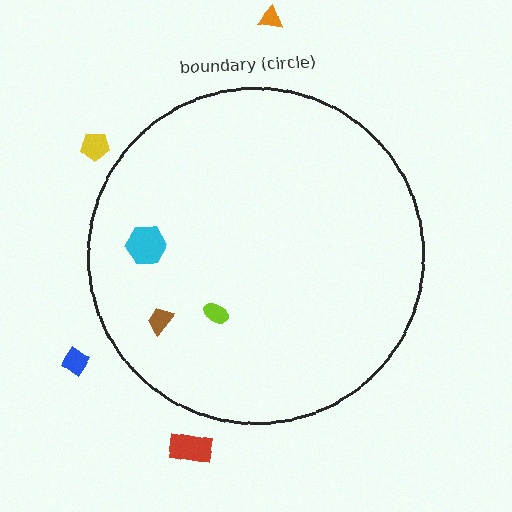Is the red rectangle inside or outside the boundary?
Outside.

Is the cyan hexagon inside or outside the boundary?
Inside.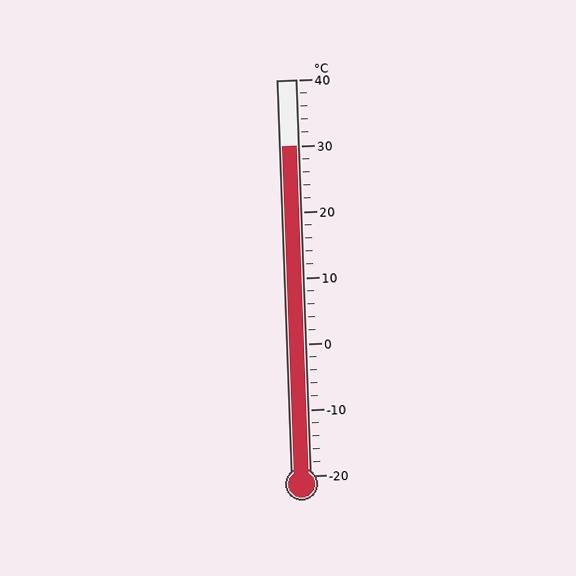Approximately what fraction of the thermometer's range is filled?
The thermometer is filled to approximately 85% of its range.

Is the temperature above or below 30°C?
The temperature is at 30°C.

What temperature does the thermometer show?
The thermometer shows approximately 30°C.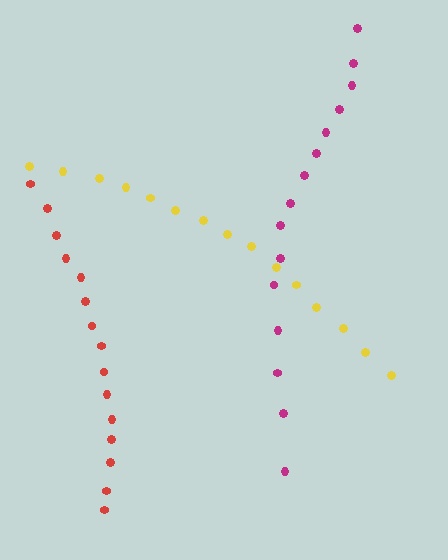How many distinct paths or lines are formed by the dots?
There are 3 distinct paths.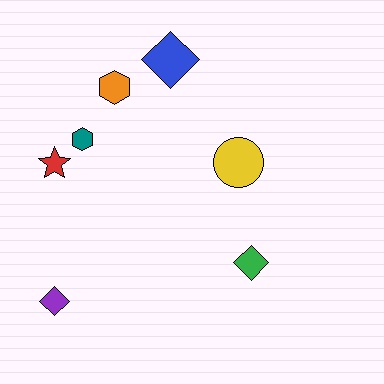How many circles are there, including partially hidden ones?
There is 1 circle.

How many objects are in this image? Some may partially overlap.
There are 7 objects.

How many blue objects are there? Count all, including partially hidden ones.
There is 1 blue object.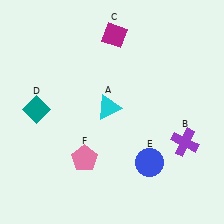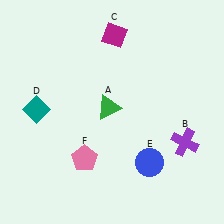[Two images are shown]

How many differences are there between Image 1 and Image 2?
There is 1 difference between the two images.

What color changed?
The triangle (A) changed from cyan in Image 1 to green in Image 2.